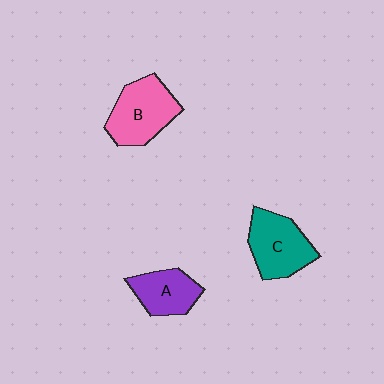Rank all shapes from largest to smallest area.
From largest to smallest: B (pink), C (teal), A (purple).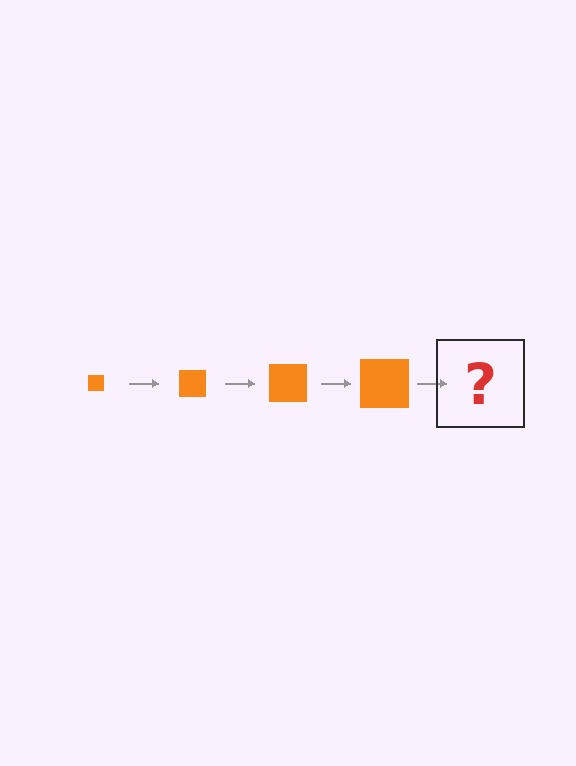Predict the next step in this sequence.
The next step is an orange square, larger than the previous one.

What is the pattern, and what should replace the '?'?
The pattern is that the square gets progressively larger each step. The '?' should be an orange square, larger than the previous one.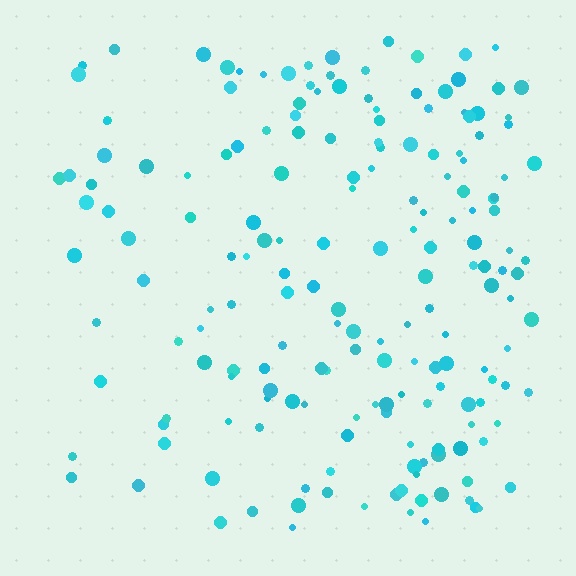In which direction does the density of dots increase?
From left to right, with the right side densest.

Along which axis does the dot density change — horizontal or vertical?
Horizontal.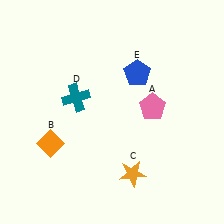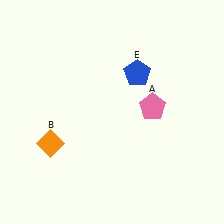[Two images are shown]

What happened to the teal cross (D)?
The teal cross (D) was removed in Image 2. It was in the top-left area of Image 1.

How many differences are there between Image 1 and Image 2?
There are 2 differences between the two images.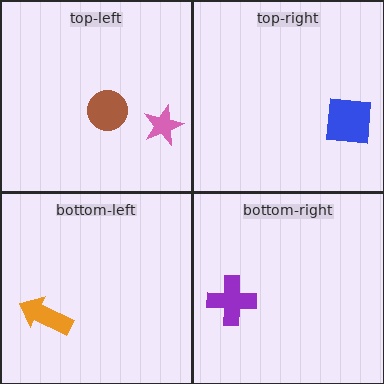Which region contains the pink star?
The top-left region.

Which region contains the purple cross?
The bottom-right region.